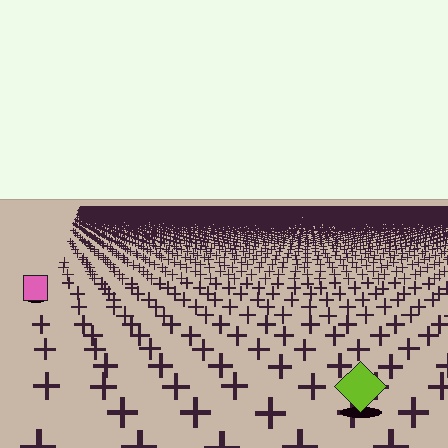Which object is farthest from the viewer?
The pink square is farthest from the viewer. It appears smaller and the ground texture around it is denser.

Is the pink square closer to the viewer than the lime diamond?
No. The lime diamond is closer — you can tell from the texture gradient: the ground texture is coarser near it.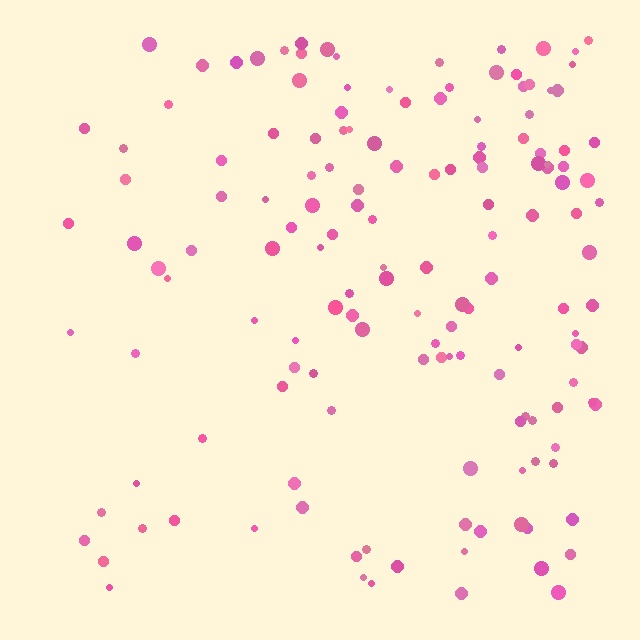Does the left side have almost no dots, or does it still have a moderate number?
Still a moderate number, just noticeably fewer than the right.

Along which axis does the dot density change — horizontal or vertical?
Horizontal.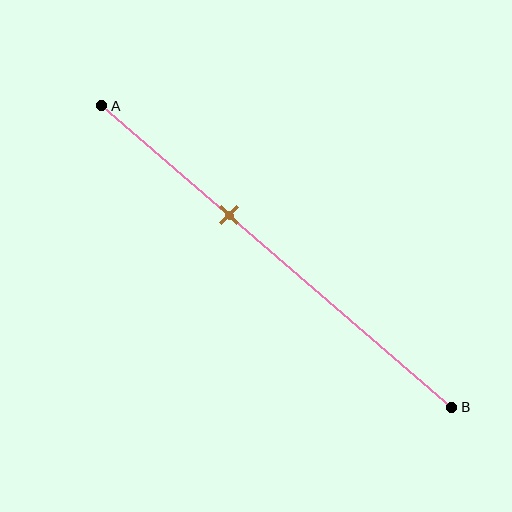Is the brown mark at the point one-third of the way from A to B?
No, the mark is at about 35% from A, not at the 33% one-third point.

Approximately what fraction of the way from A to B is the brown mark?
The brown mark is approximately 35% of the way from A to B.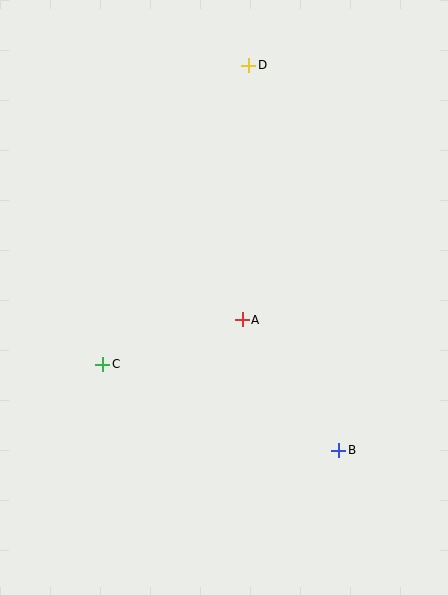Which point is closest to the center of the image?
Point A at (242, 320) is closest to the center.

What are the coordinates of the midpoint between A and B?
The midpoint between A and B is at (290, 385).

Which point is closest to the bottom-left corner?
Point C is closest to the bottom-left corner.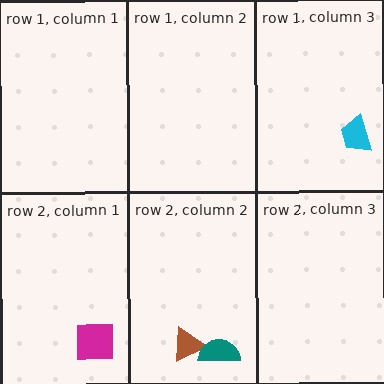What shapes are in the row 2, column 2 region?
The brown triangle, the teal semicircle.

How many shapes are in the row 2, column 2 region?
2.